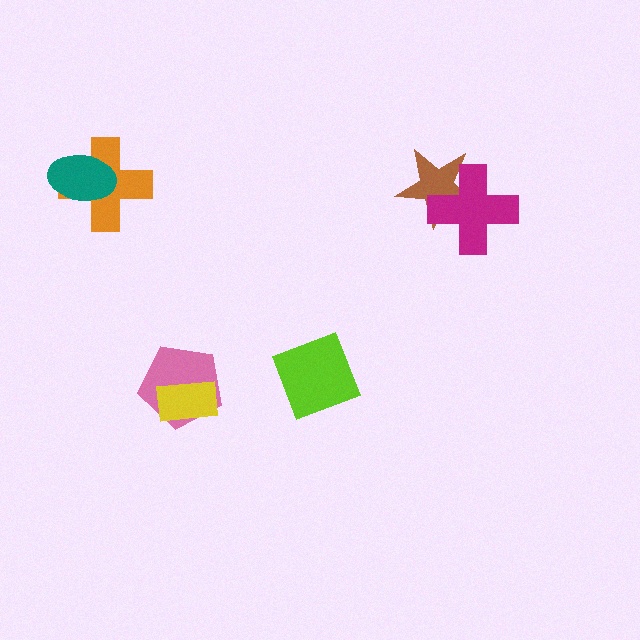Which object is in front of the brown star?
The magenta cross is in front of the brown star.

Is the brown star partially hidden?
Yes, it is partially covered by another shape.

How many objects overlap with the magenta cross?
1 object overlaps with the magenta cross.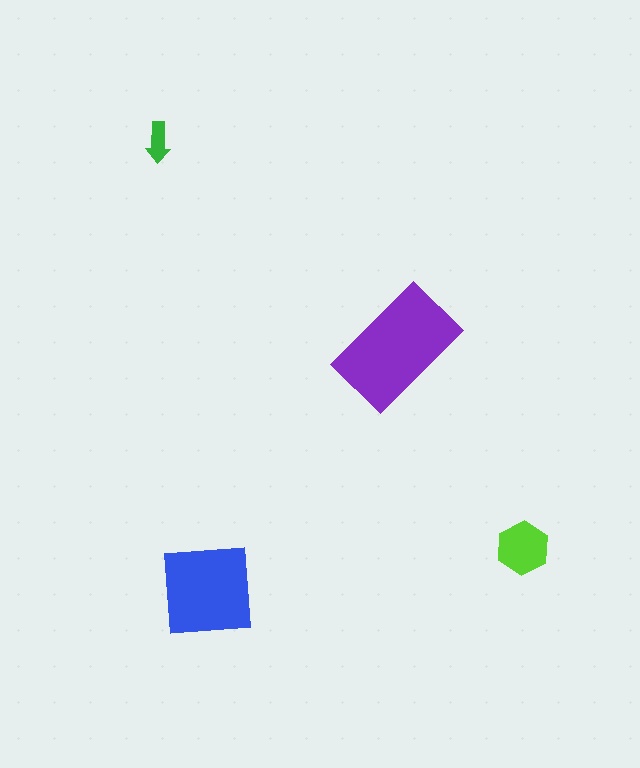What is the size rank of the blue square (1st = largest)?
2nd.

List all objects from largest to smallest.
The purple rectangle, the blue square, the lime hexagon, the green arrow.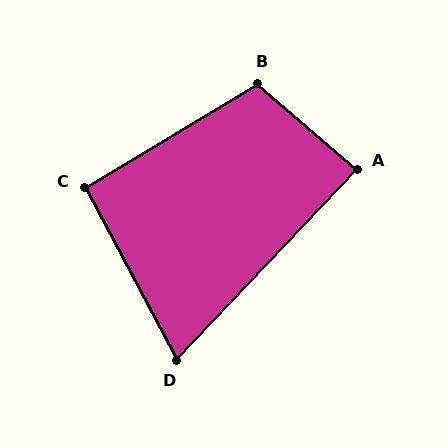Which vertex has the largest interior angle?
B, at approximately 108 degrees.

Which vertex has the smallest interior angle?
D, at approximately 72 degrees.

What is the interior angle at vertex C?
Approximately 93 degrees (approximately right).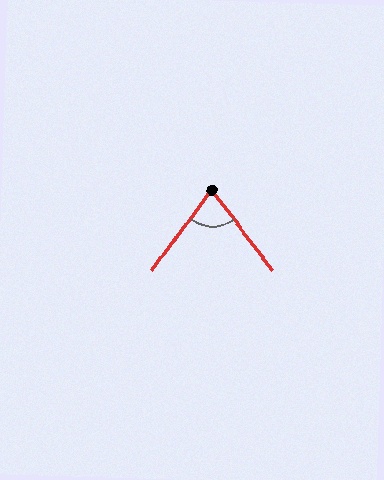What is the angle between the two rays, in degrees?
Approximately 73 degrees.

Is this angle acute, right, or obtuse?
It is acute.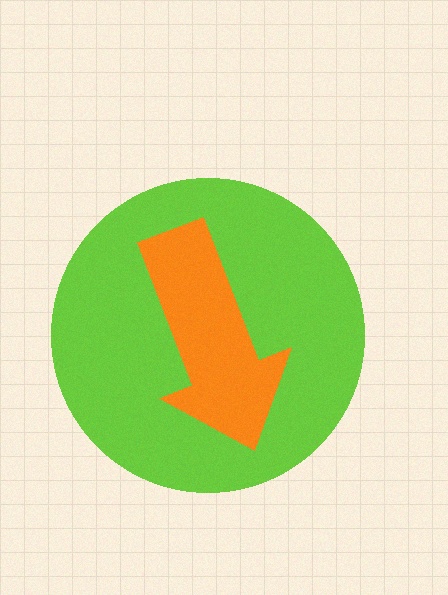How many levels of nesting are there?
2.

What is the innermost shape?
The orange arrow.